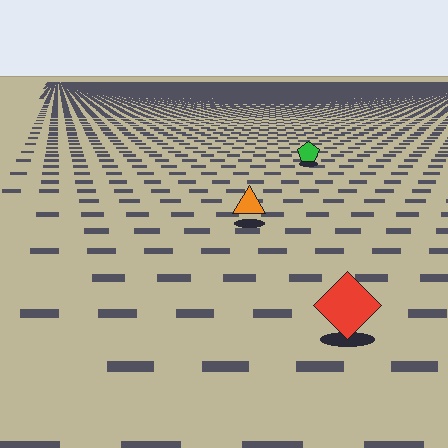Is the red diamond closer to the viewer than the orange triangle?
Yes. The red diamond is closer — you can tell from the texture gradient: the ground texture is coarser near it.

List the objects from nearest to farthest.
From nearest to farthest: the red diamond, the orange triangle, the green pentagon.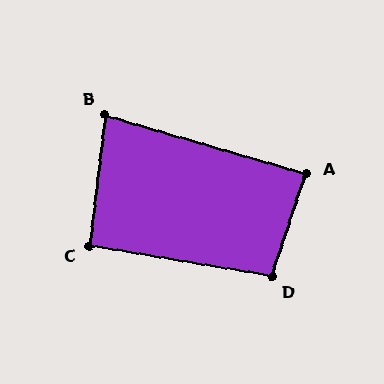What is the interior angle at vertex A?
Approximately 88 degrees (approximately right).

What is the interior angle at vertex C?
Approximately 92 degrees (approximately right).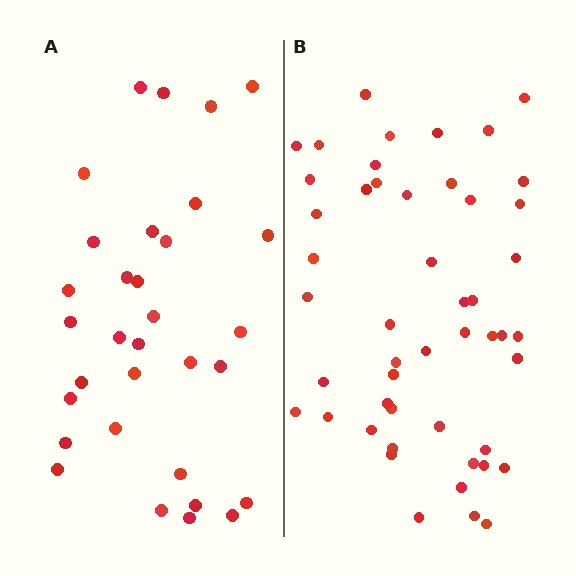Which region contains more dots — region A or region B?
Region B (the right region) has more dots.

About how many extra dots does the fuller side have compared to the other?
Region B has approximately 15 more dots than region A.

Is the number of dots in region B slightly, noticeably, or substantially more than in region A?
Region B has substantially more. The ratio is roughly 1.5 to 1.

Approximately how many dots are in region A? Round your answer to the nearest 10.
About 30 dots. (The exact count is 32, which rounds to 30.)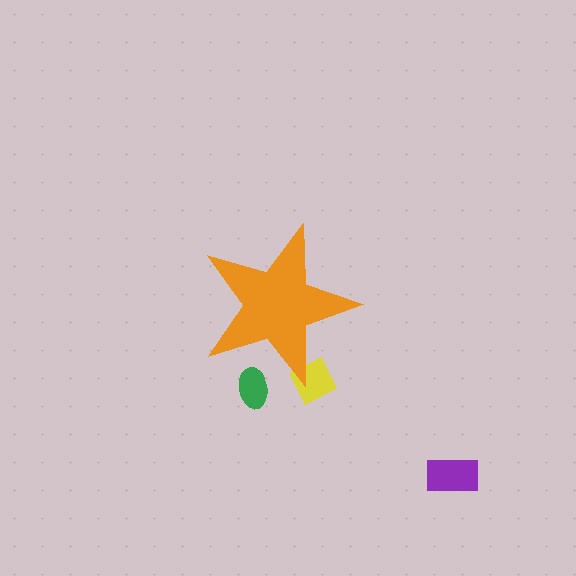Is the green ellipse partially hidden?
Yes, the green ellipse is partially hidden behind the orange star.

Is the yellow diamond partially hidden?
Yes, the yellow diamond is partially hidden behind the orange star.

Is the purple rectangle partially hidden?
No, the purple rectangle is fully visible.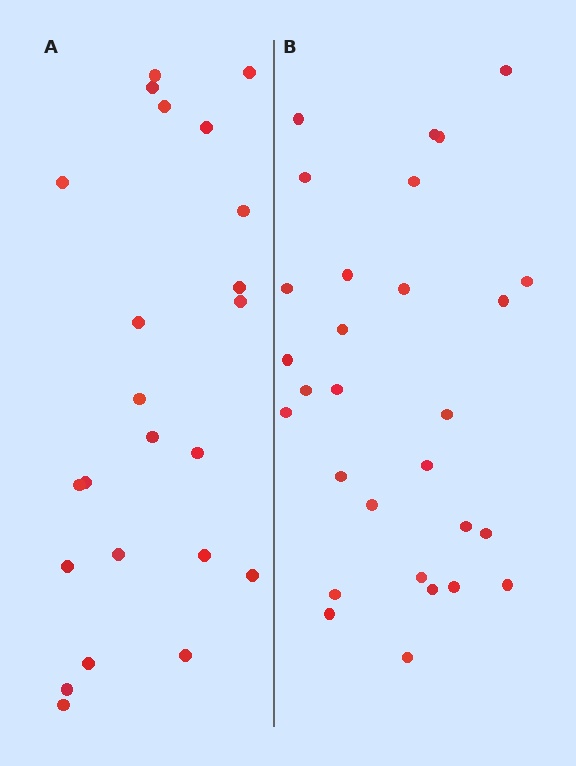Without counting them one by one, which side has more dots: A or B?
Region B (the right region) has more dots.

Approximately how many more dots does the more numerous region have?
Region B has about 6 more dots than region A.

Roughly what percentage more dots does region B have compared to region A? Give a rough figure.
About 25% more.